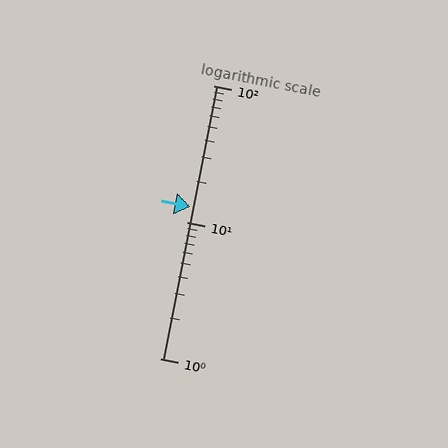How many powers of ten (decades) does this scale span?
The scale spans 2 decades, from 1 to 100.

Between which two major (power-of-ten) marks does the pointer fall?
The pointer is between 10 and 100.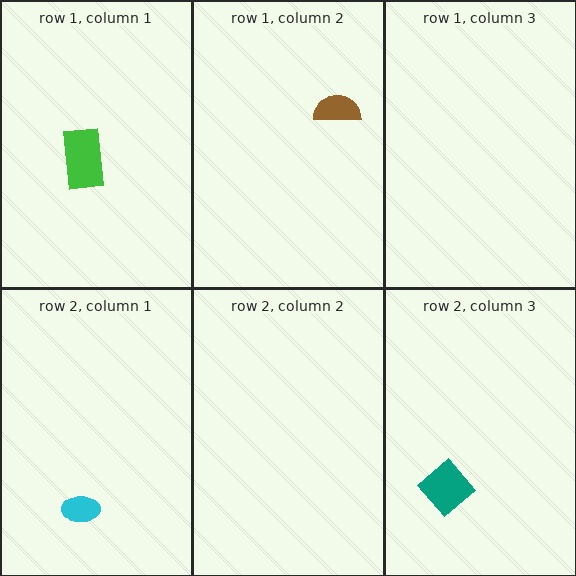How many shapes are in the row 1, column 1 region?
1.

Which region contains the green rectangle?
The row 1, column 1 region.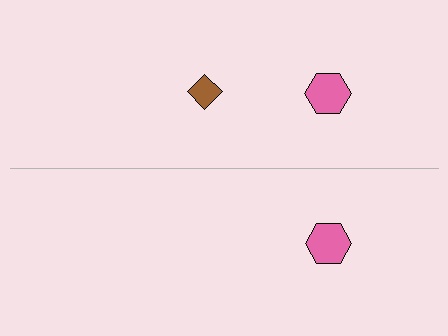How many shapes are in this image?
There are 3 shapes in this image.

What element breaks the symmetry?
A brown diamond is missing from the bottom side.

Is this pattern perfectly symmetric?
No, the pattern is not perfectly symmetric. A brown diamond is missing from the bottom side.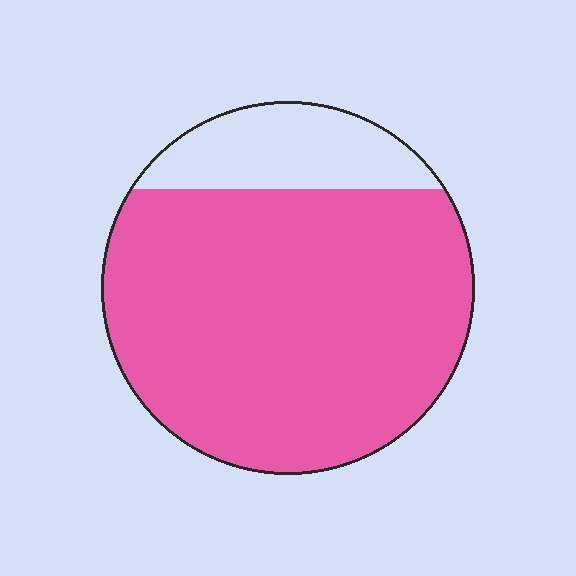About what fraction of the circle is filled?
About five sixths (5/6).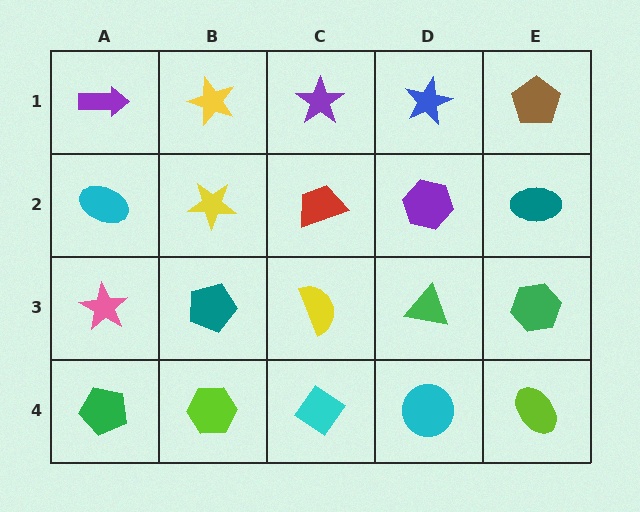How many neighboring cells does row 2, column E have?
3.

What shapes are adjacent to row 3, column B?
A yellow star (row 2, column B), a lime hexagon (row 4, column B), a pink star (row 3, column A), a yellow semicircle (row 3, column C).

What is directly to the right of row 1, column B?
A purple star.